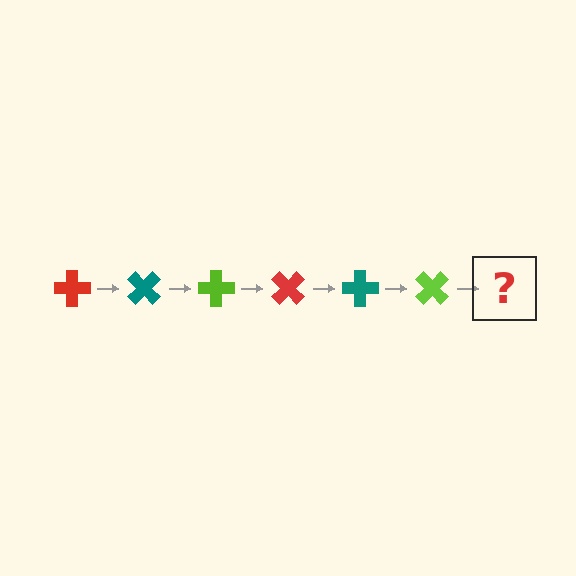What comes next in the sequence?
The next element should be a red cross, rotated 270 degrees from the start.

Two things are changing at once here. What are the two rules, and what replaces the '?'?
The two rules are that it rotates 45 degrees each step and the color cycles through red, teal, and lime. The '?' should be a red cross, rotated 270 degrees from the start.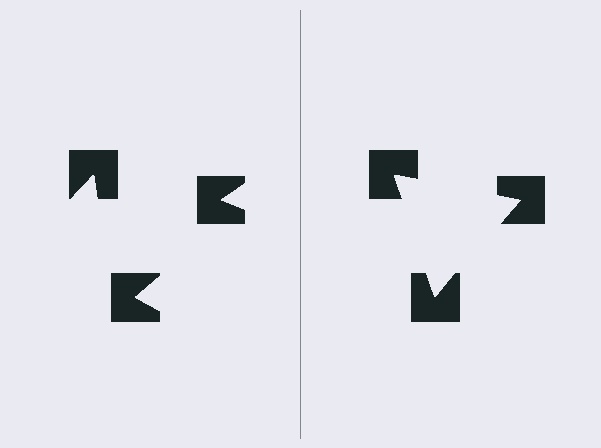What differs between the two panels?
The notched squares are positioned identically on both sides; only the wedge orientations differ. On the right they align to a triangle; on the left they are misaligned.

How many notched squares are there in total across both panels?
6 — 3 on each side.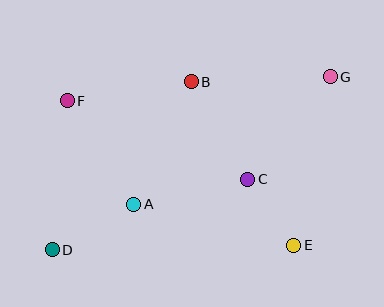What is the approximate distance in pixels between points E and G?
The distance between E and G is approximately 172 pixels.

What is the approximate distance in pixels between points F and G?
The distance between F and G is approximately 264 pixels.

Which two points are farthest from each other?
Points D and G are farthest from each other.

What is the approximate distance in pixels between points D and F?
The distance between D and F is approximately 150 pixels.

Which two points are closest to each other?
Points C and E are closest to each other.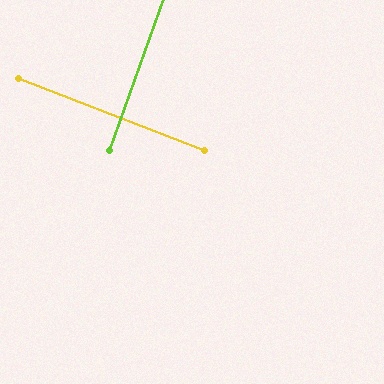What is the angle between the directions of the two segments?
Approximately 89 degrees.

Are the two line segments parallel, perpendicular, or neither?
Perpendicular — they meet at approximately 89°.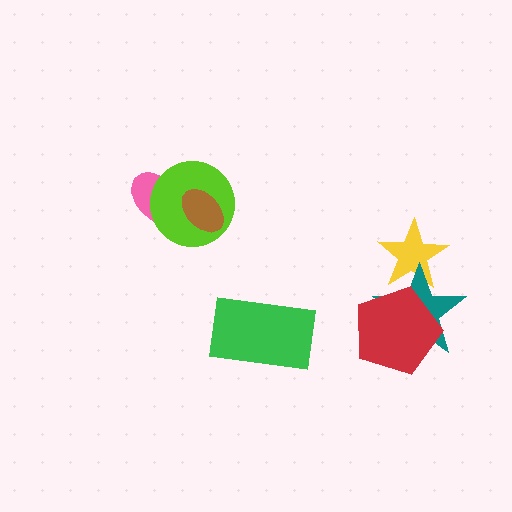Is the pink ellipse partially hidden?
Yes, it is partially covered by another shape.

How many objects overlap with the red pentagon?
1 object overlaps with the red pentagon.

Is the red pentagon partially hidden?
No, no other shape covers it.